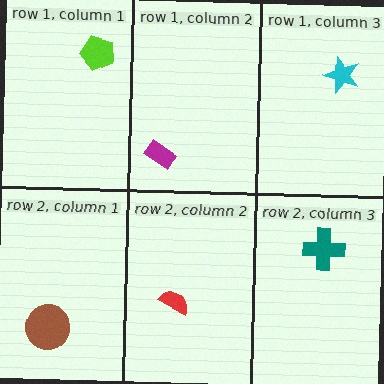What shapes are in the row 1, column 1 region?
The lime pentagon.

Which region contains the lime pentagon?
The row 1, column 1 region.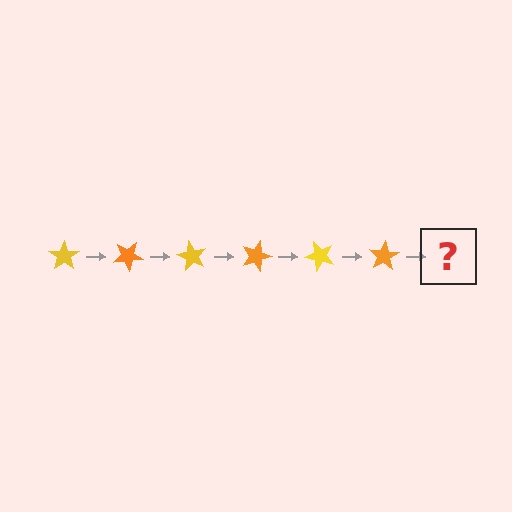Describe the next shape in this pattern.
It should be a yellow star, rotated 180 degrees from the start.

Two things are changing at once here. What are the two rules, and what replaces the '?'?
The two rules are that it rotates 30 degrees each step and the color cycles through yellow and orange. The '?' should be a yellow star, rotated 180 degrees from the start.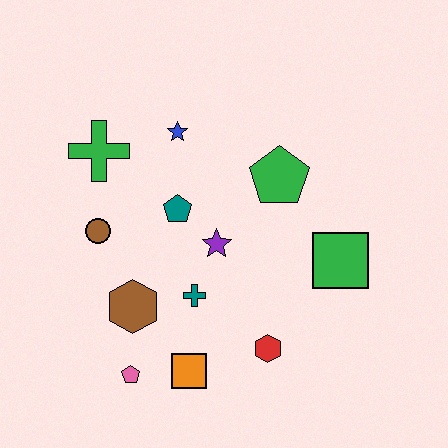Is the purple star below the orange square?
No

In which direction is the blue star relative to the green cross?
The blue star is to the right of the green cross.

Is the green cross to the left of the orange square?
Yes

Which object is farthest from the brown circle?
The green square is farthest from the brown circle.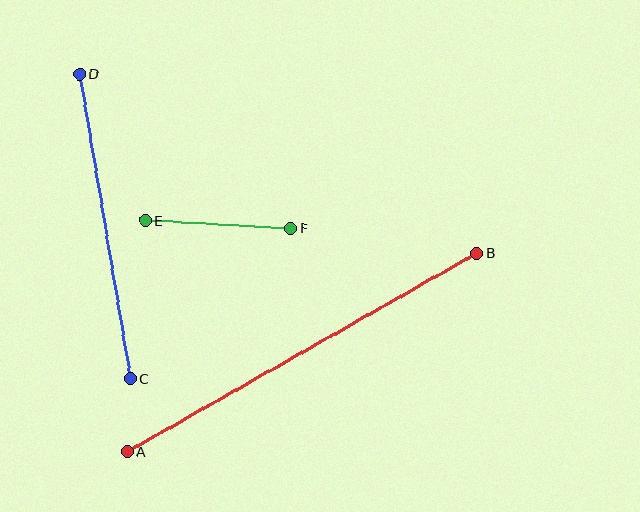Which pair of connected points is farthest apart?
Points A and B are farthest apart.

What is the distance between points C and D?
The distance is approximately 309 pixels.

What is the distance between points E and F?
The distance is approximately 146 pixels.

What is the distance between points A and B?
The distance is approximately 402 pixels.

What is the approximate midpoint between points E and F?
The midpoint is at approximately (218, 225) pixels.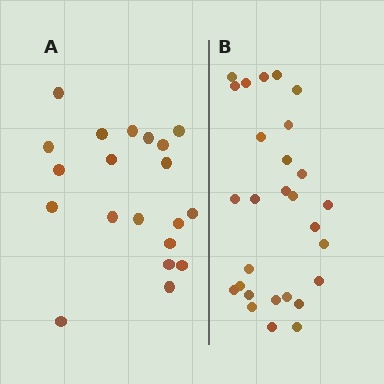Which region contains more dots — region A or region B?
Region B (the right region) has more dots.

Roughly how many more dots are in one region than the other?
Region B has roughly 8 or so more dots than region A.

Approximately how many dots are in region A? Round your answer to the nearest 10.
About 20 dots.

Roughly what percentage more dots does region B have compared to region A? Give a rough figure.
About 40% more.